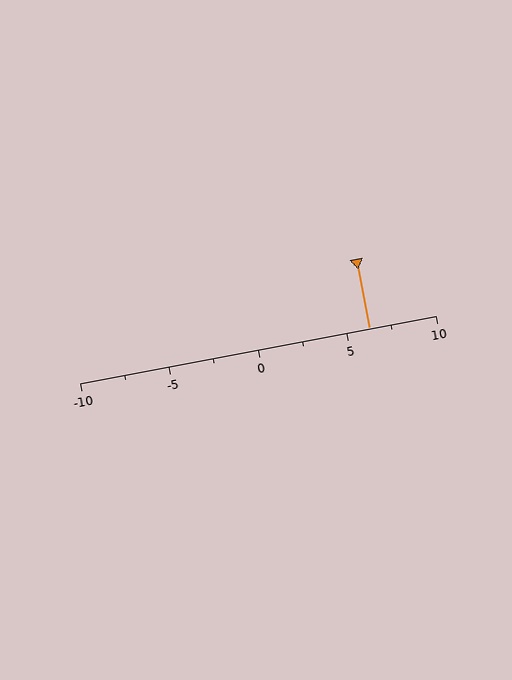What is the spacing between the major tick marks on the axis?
The major ticks are spaced 5 apart.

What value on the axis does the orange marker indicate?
The marker indicates approximately 6.2.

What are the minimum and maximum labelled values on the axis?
The axis runs from -10 to 10.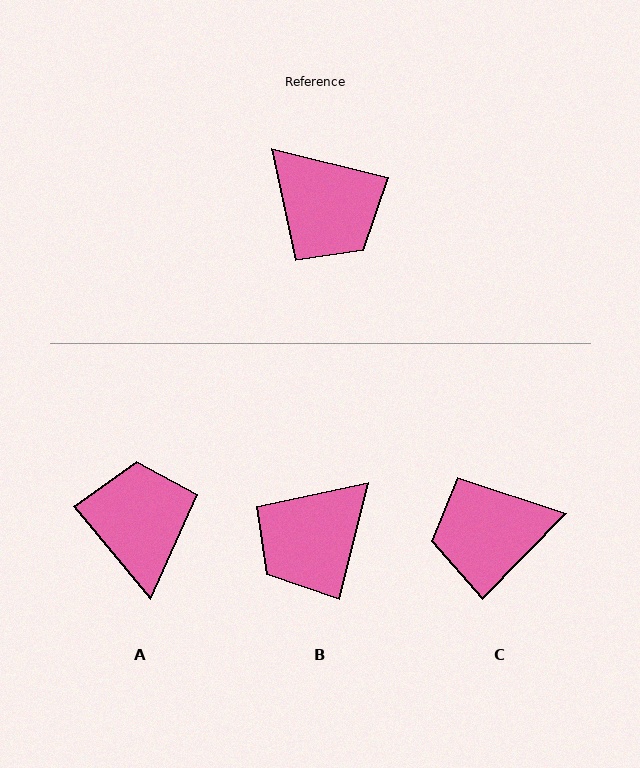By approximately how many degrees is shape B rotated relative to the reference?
Approximately 90 degrees clockwise.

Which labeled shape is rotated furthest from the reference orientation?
A, about 144 degrees away.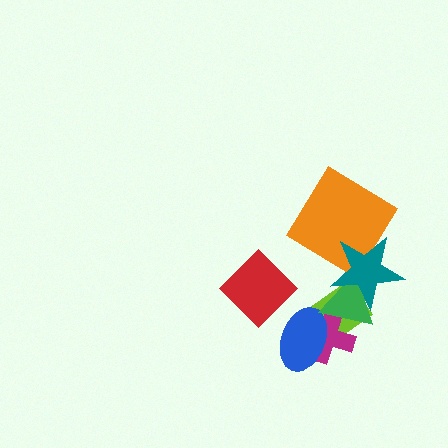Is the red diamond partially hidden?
No, no other shape covers it.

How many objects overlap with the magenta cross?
3 objects overlap with the magenta cross.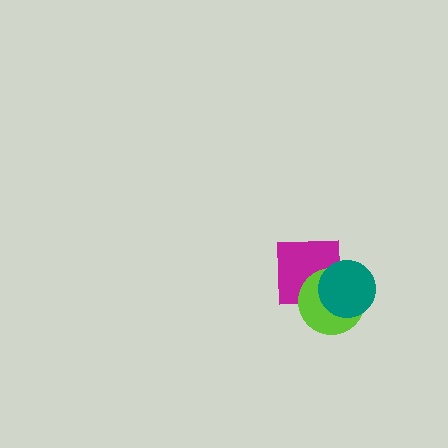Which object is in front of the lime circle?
The teal circle is in front of the lime circle.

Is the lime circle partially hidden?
Yes, it is partially covered by another shape.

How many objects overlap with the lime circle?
2 objects overlap with the lime circle.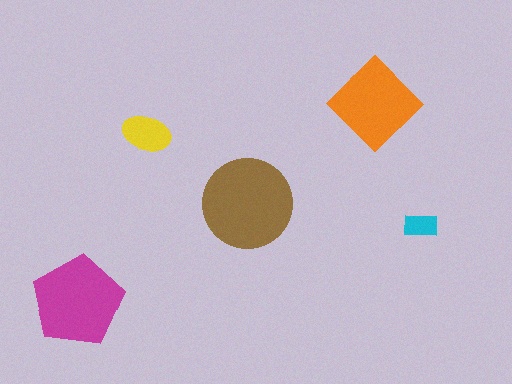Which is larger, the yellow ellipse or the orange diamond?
The orange diamond.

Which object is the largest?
The brown circle.